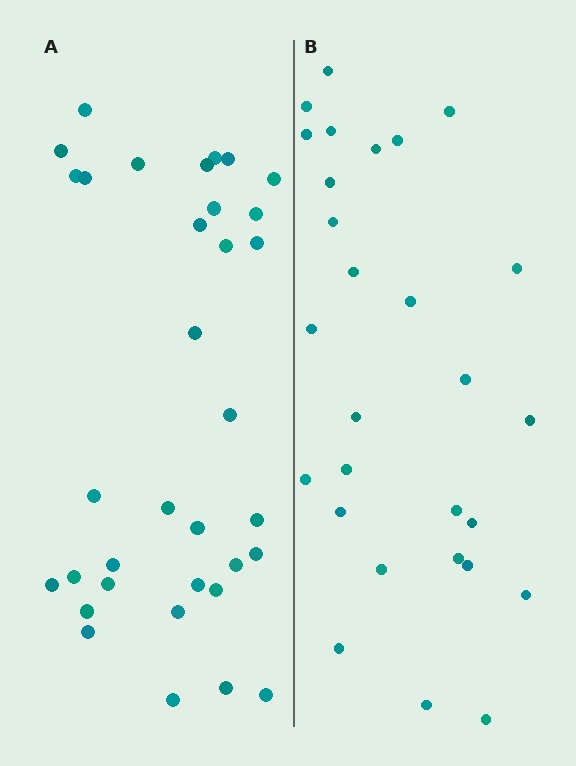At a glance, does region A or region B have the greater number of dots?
Region A (the left region) has more dots.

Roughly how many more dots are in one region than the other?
Region A has about 6 more dots than region B.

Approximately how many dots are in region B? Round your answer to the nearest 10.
About 30 dots. (The exact count is 28, which rounds to 30.)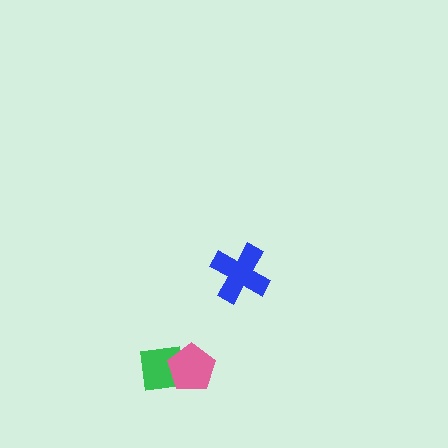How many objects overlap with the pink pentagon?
1 object overlaps with the pink pentagon.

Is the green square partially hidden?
Yes, it is partially covered by another shape.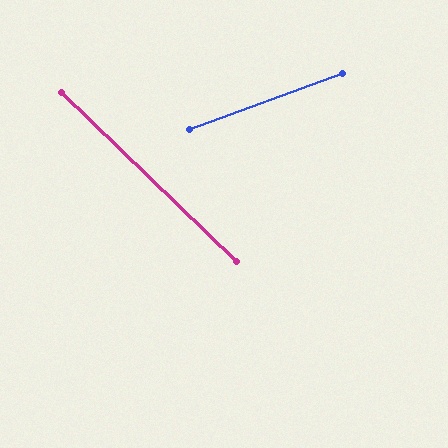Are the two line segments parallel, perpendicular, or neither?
Neither parallel nor perpendicular — they differ by about 64°.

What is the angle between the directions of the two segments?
Approximately 64 degrees.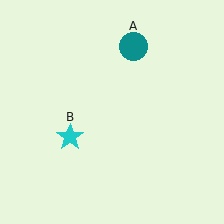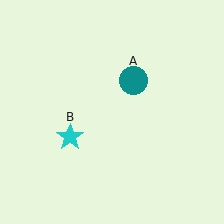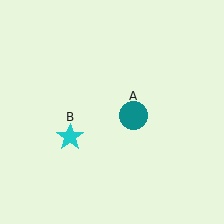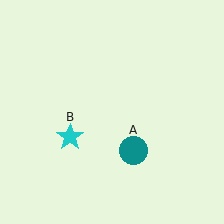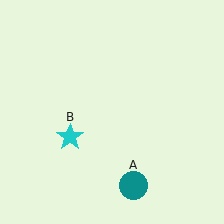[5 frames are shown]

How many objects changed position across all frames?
1 object changed position: teal circle (object A).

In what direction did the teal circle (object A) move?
The teal circle (object A) moved down.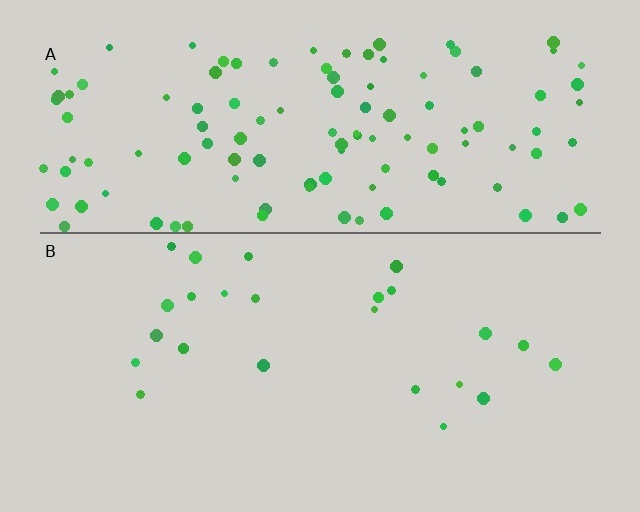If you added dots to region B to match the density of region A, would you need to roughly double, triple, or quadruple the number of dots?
Approximately quadruple.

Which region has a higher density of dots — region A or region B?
A (the top).